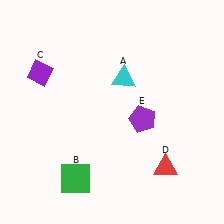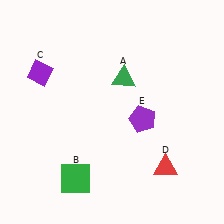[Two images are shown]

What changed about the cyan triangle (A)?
In Image 1, A is cyan. In Image 2, it changed to green.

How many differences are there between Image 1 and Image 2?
There is 1 difference between the two images.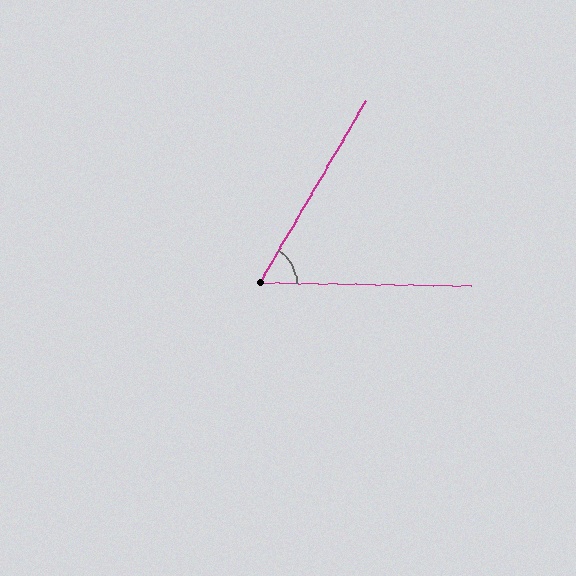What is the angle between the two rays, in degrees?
Approximately 60 degrees.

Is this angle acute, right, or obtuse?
It is acute.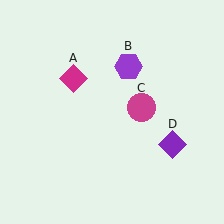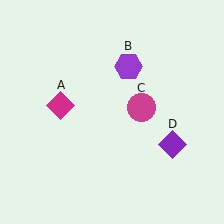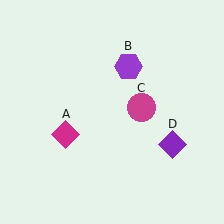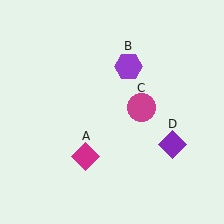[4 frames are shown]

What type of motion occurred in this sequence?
The magenta diamond (object A) rotated counterclockwise around the center of the scene.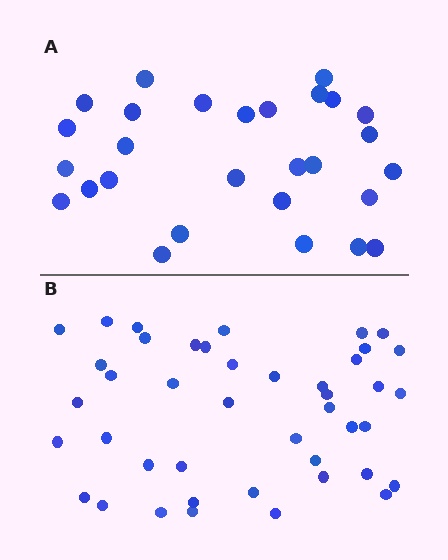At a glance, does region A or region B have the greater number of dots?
Region B (the bottom region) has more dots.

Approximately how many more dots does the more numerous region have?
Region B has approximately 15 more dots than region A.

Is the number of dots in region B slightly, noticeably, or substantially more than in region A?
Region B has substantially more. The ratio is roughly 1.5 to 1.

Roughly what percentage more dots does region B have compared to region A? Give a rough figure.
About 55% more.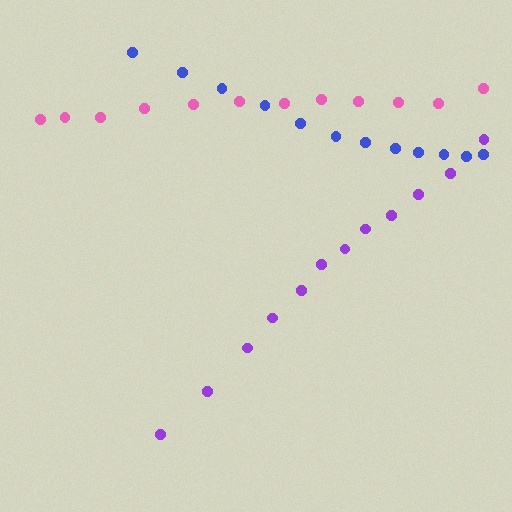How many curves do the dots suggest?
There are 3 distinct paths.